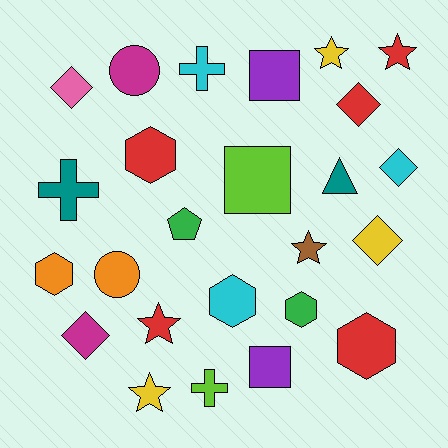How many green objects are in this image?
There are 2 green objects.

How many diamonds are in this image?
There are 5 diamonds.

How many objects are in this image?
There are 25 objects.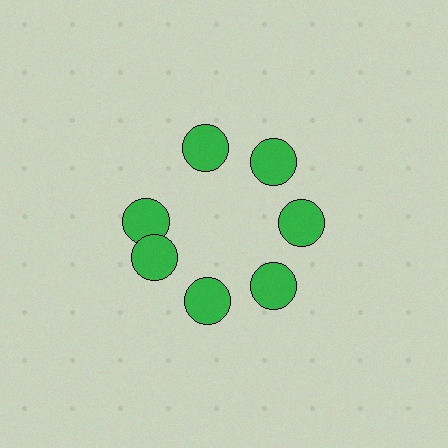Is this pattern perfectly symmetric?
No. The 7 green circles are arranged in a ring, but one element near the 10 o'clock position is rotated out of alignment along the ring, breaking the 7-fold rotational symmetry.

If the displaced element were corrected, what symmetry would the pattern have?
It would have 7-fold rotational symmetry — the pattern would map onto itself every 51 degrees.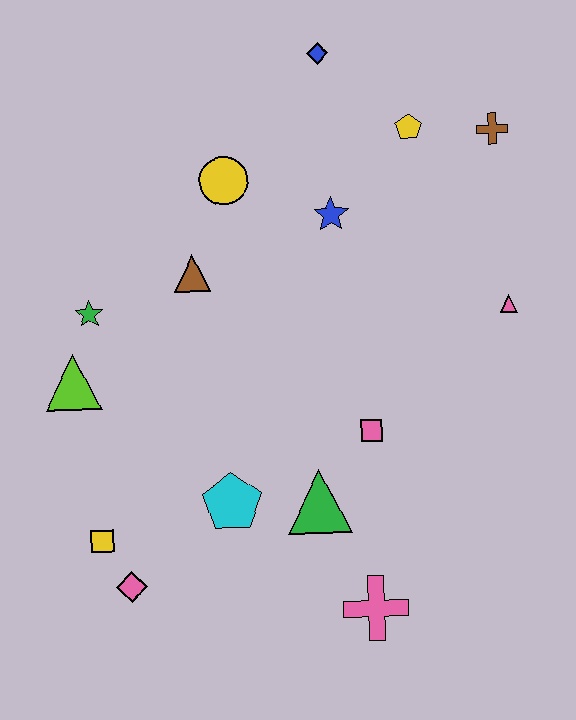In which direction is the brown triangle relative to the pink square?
The brown triangle is to the left of the pink square.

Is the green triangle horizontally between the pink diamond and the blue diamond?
Yes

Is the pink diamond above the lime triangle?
No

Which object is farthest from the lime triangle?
The brown cross is farthest from the lime triangle.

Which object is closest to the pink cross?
The green triangle is closest to the pink cross.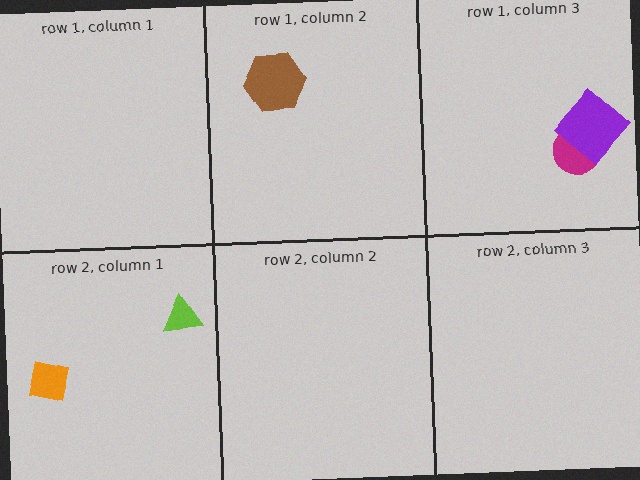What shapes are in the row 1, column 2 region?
The brown hexagon.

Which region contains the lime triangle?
The row 2, column 1 region.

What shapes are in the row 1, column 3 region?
The magenta circle, the purple diamond.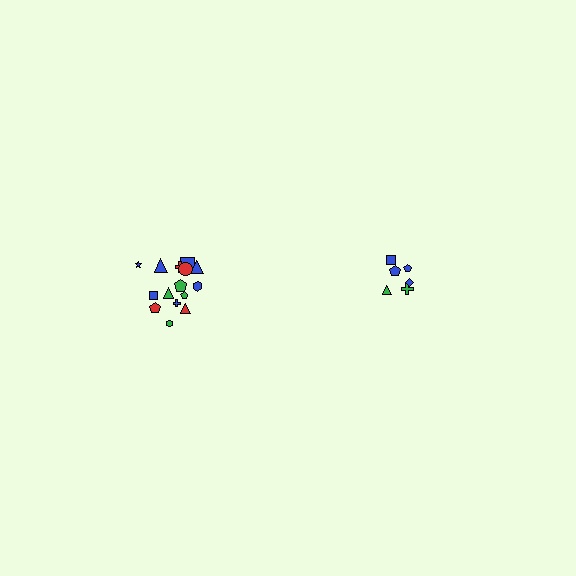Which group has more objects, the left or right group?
The left group.